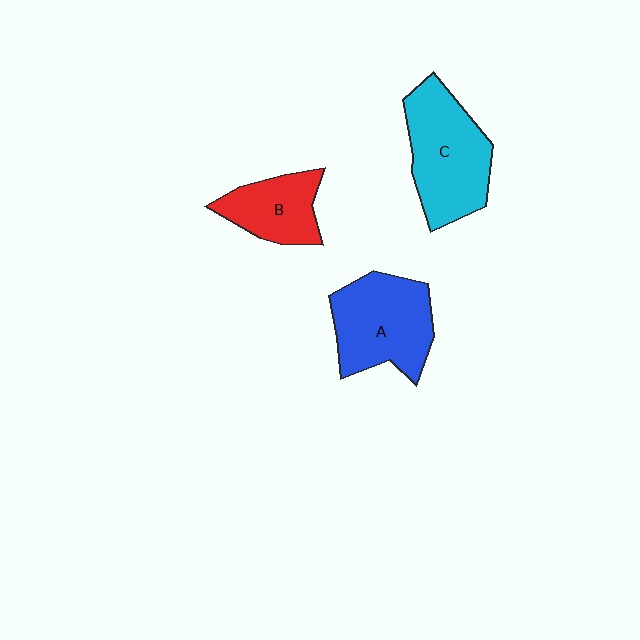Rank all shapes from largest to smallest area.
From largest to smallest: C (cyan), A (blue), B (red).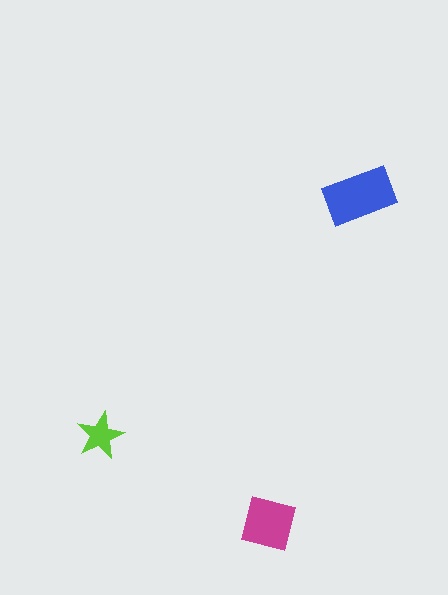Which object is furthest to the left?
The lime star is leftmost.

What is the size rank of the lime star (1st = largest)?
3rd.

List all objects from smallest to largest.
The lime star, the magenta square, the blue rectangle.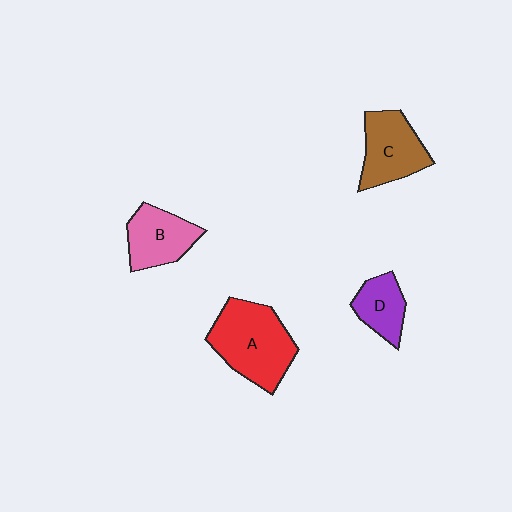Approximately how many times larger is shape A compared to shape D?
Approximately 2.0 times.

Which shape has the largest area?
Shape A (red).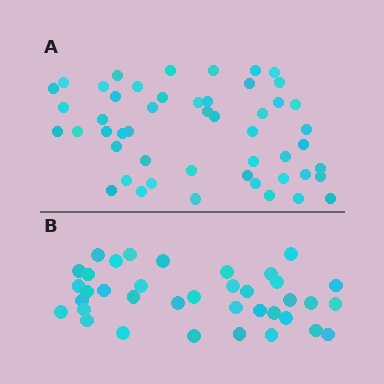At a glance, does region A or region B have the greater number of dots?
Region A (the top region) has more dots.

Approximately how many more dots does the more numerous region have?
Region A has approximately 15 more dots than region B.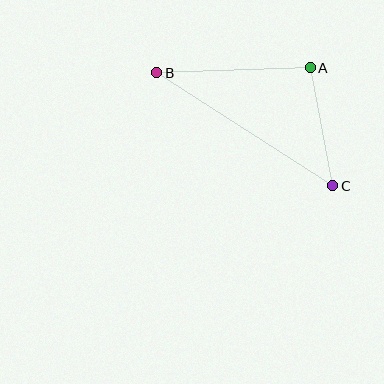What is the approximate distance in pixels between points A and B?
The distance between A and B is approximately 154 pixels.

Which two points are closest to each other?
Points A and C are closest to each other.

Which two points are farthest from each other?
Points B and C are farthest from each other.